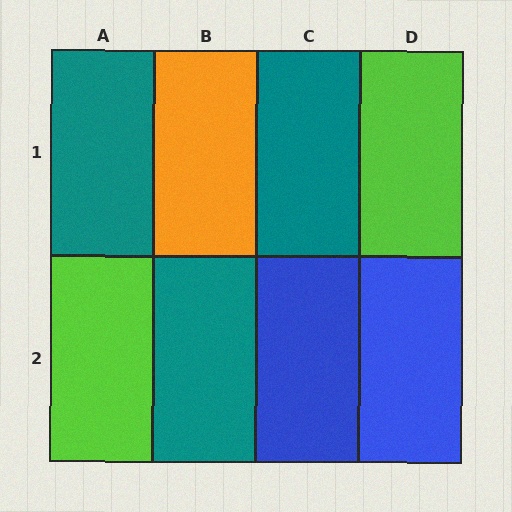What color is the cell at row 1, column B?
Orange.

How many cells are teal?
3 cells are teal.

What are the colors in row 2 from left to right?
Lime, teal, blue, blue.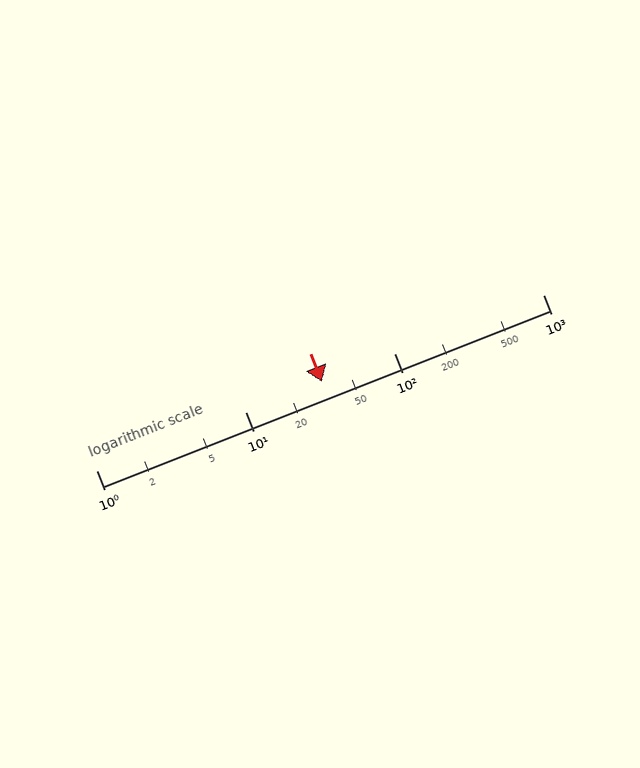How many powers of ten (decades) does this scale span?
The scale spans 3 decades, from 1 to 1000.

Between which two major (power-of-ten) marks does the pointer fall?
The pointer is between 10 and 100.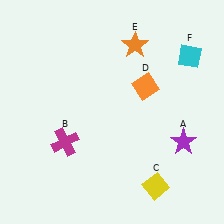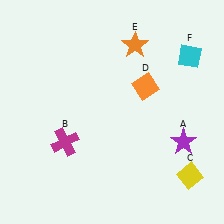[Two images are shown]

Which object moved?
The yellow diamond (C) moved right.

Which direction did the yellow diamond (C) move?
The yellow diamond (C) moved right.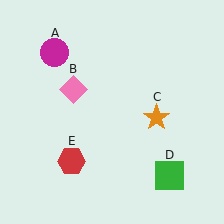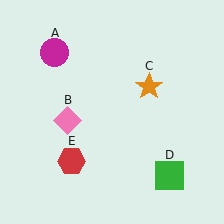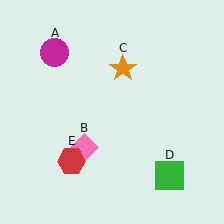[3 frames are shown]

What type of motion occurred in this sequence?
The pink diamond (object B), orange star (object C) rotated counterclockwise around the center of the scene.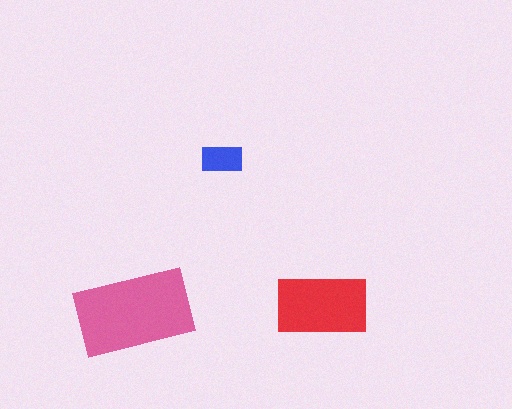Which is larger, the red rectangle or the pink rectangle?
The pink one.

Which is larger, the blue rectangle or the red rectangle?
The red one.